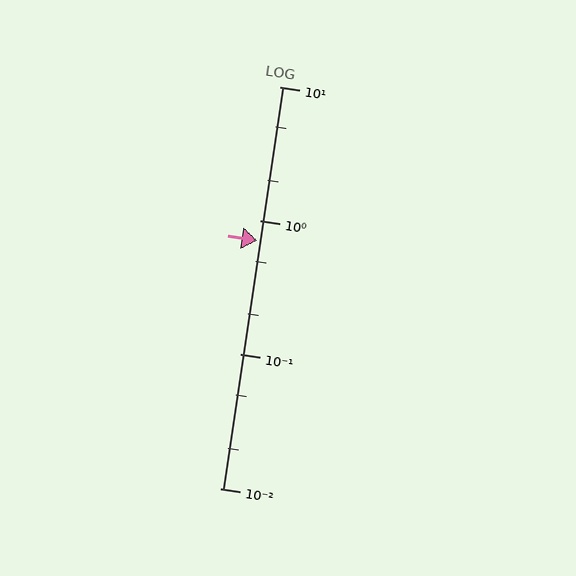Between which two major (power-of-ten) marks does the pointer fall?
The pointer is between 0.1 and 1.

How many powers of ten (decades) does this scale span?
The scale spans 3 decades, from 0.01 to 10.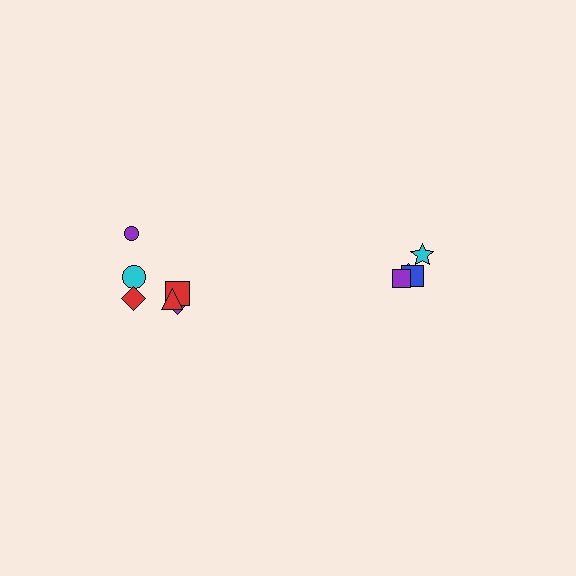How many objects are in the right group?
There are 4 objects.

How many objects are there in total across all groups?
There are 10 objects.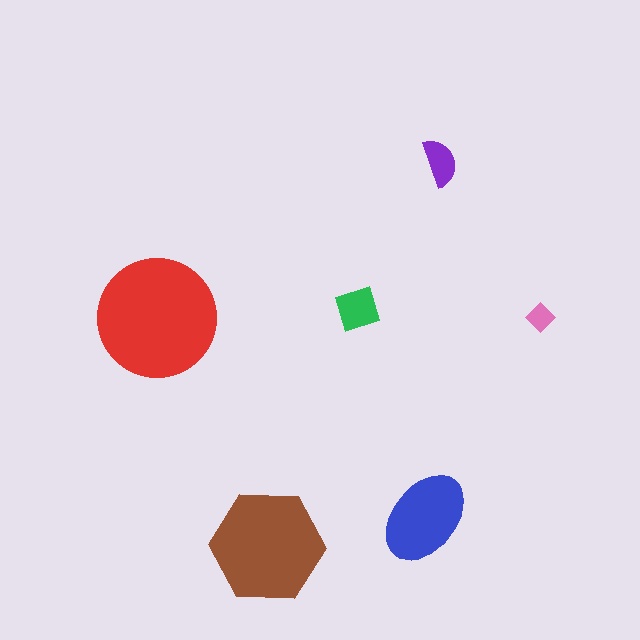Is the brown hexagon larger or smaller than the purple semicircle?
Larger.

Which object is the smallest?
The pink diamond.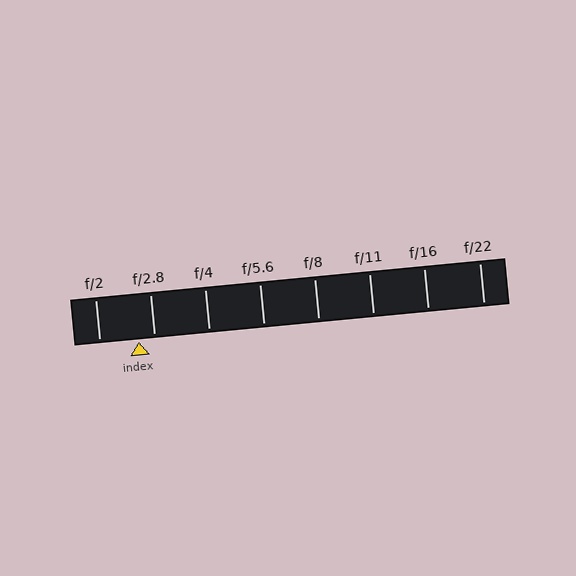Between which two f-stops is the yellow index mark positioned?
The index mark is between f/2 and f/2.8.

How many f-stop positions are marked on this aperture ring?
There are 8 f-stop positions marked.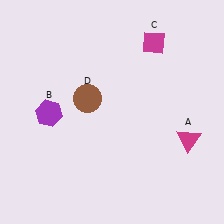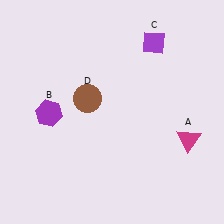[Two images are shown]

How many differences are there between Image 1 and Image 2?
There is 1 difference between the two images.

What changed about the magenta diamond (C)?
In Image 1, C is magenta. In Image 2, it changed to purple.